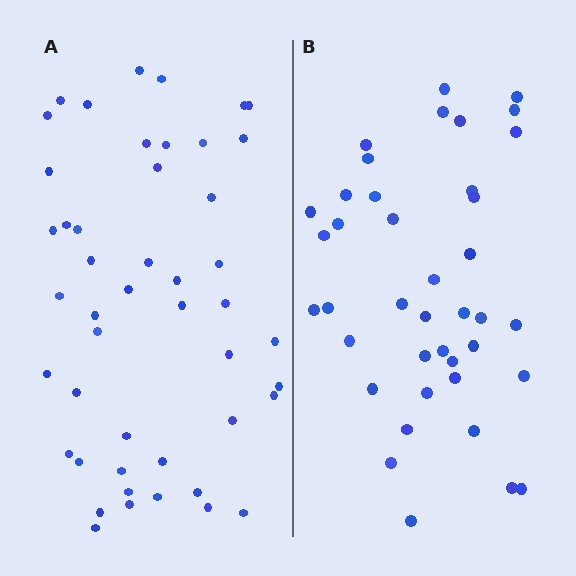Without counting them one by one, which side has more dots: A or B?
Region A (the left region) has more dots.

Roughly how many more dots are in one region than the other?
Region A has roughly 8 or so more dots than region B.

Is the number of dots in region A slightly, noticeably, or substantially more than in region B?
Region A has only slightly more — the two regions are fairly close. The ratio is roughly 1.2 to 1.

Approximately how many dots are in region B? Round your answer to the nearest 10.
About 40 dots.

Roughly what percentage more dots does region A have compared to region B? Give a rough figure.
About 20% more.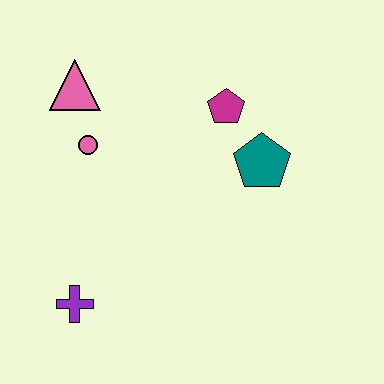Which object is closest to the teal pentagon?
The magenta pentagon is closest to the teal pentagon.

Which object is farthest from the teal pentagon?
The purple cross is farthest from the teal pentagon.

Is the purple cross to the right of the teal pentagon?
No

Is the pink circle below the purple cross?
No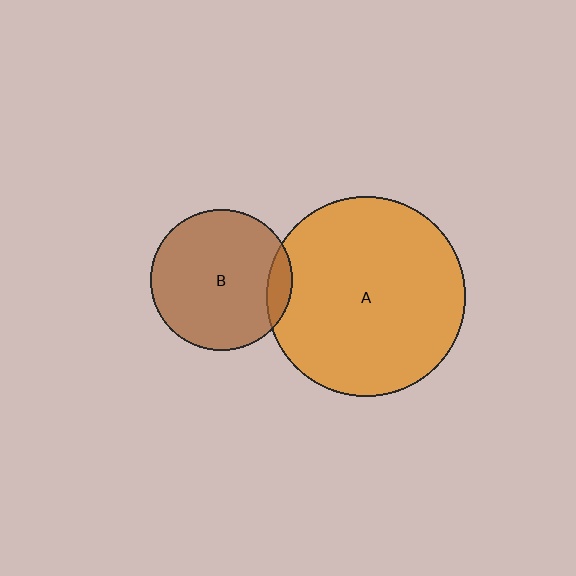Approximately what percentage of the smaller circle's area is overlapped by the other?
Approximately 10%.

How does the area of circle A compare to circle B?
Approximately 2.0 times.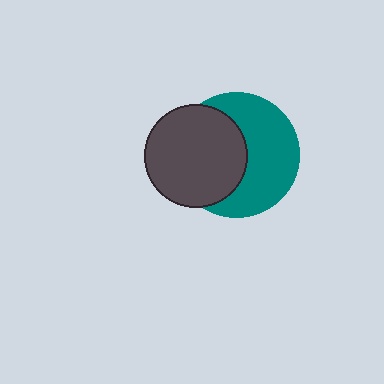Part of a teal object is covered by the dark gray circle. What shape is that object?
It is a circle.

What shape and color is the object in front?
The object in front is a dark gray circle.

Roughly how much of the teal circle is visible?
About half of it is visible (roughly 54%).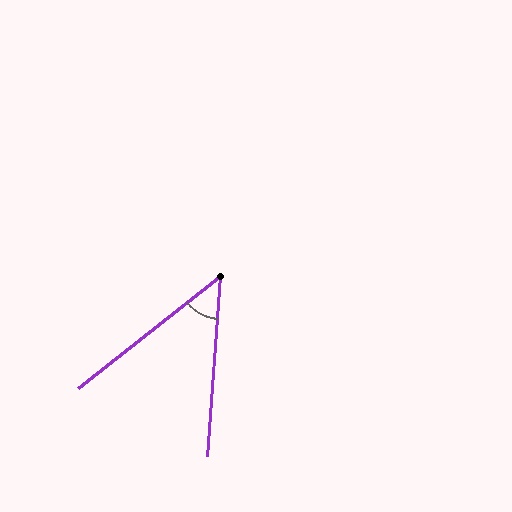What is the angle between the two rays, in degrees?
Approximately 47 degrees.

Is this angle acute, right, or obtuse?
It is acute.